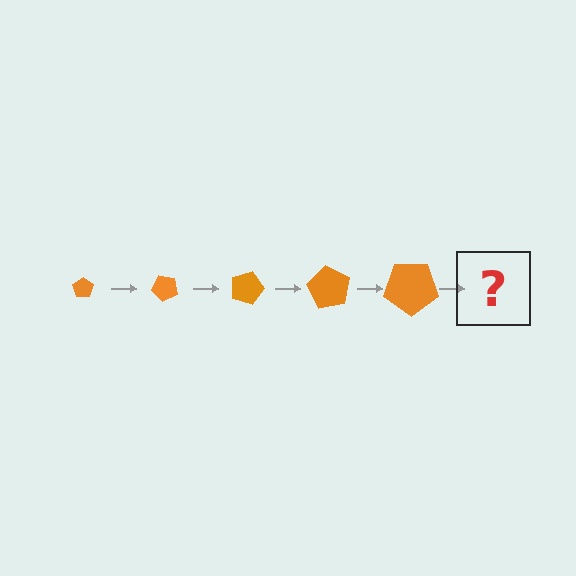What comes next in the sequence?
The next element should be a pentagon, larger than the previous one and rotated 225 degrees from the start.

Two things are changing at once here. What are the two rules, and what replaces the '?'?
The two rules are that the pentagon grows larger each step and it rotates 45 degrees each step. The '?' should be a pentagon, larger than the previous one and rotated 225 degrees from the start.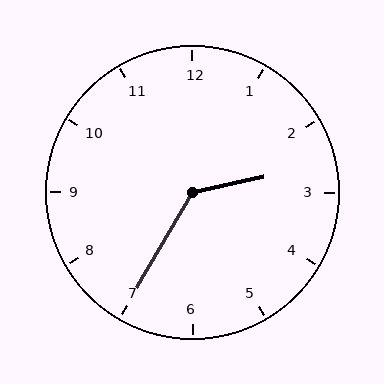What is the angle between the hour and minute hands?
Approximately 132 degrees.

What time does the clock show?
2:35.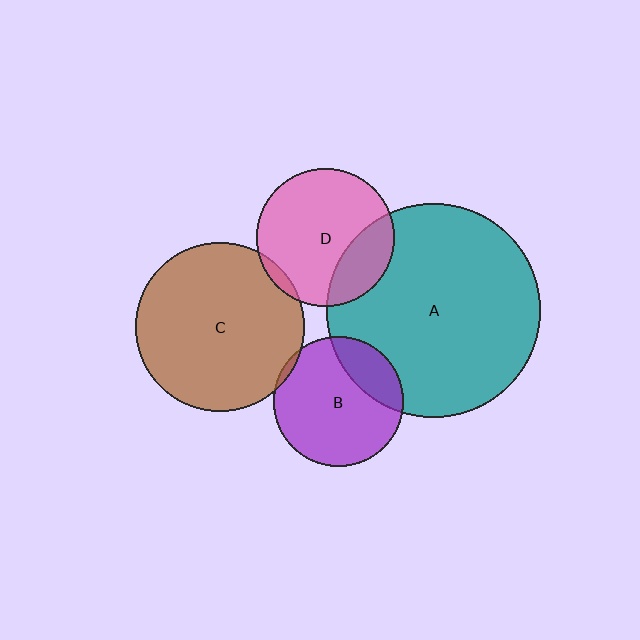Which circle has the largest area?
Circle A (teal).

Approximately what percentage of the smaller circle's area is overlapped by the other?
Approximately 25%.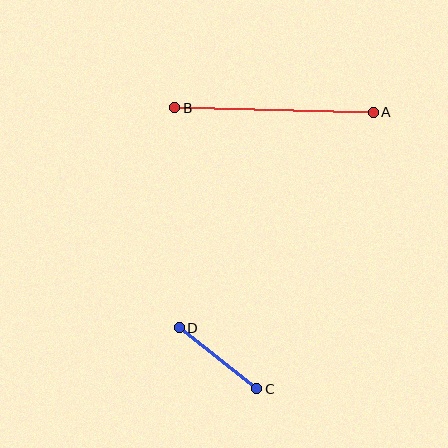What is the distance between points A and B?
The distance is approximately 198 pixels.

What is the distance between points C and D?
The distance is approximately 99 pixels.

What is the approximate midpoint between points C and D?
The midpoint is at approximately (218, 358) pixels.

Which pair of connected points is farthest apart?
Points A and B are farthest apart.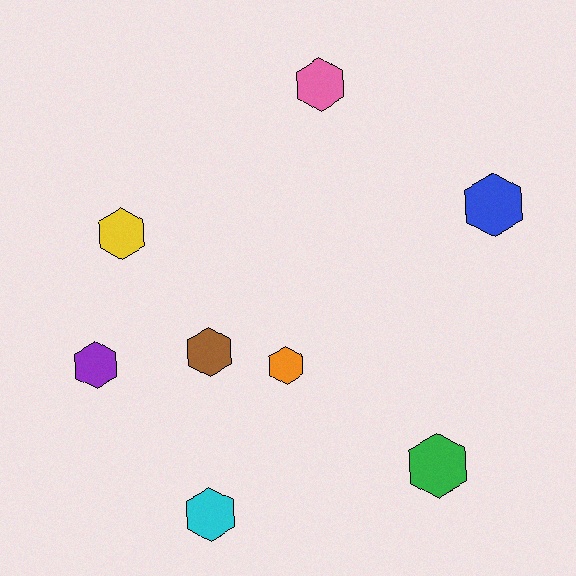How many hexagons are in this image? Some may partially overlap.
There are 8 hexagons.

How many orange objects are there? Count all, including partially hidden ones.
There is 1 orange object.